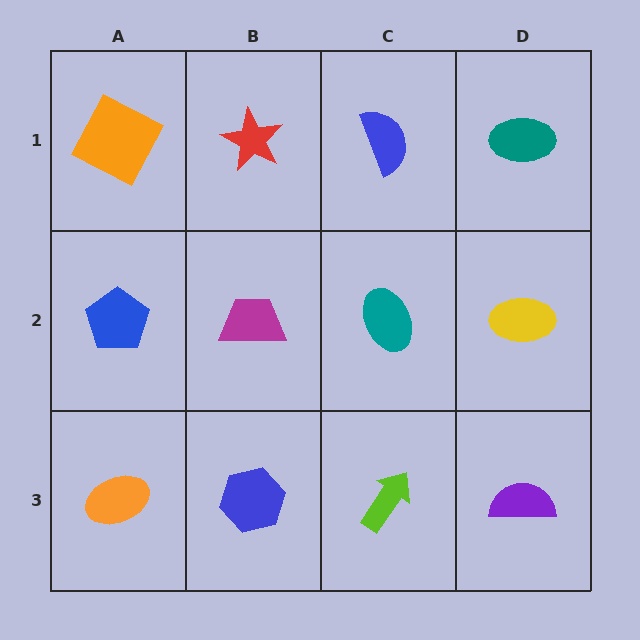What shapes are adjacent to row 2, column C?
A blue semicircle (row 1, column C), a lime arrow (row 3, column C), a magenta trapezoid (row 2, column B), a yellow ellipse (row 2, column D).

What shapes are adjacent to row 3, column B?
A magenta trapezoid (row 2, column B), an orange ellipse (row 3, column A), a lime arrow (row 3, column C).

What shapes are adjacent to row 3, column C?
A teal ellipse (row 2, column C), a blue hexagon (row 3, column B), a purple semicircle (row 3, column D).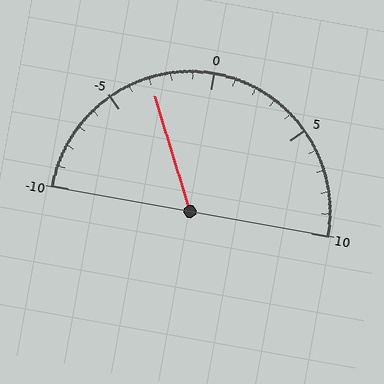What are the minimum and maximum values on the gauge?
The gauge ranges from -10 to 10.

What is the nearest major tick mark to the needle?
The nearest major tick mark is -5.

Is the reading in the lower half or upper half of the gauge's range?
The reading is in the lower half of the range (-10 to 10).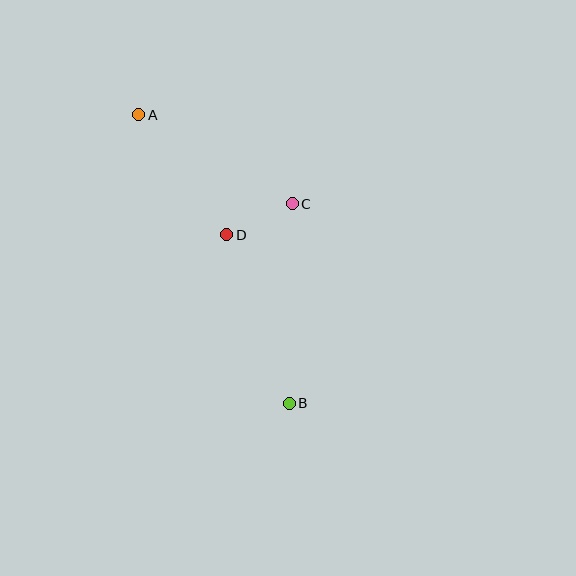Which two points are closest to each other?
Points C and D are closest to each other.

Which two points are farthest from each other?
Points A and B are farthest from each other.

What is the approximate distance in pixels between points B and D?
The distance between B and D is approximately 179 pixels.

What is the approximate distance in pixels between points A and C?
The distance between A and C is approximately 177 pixels.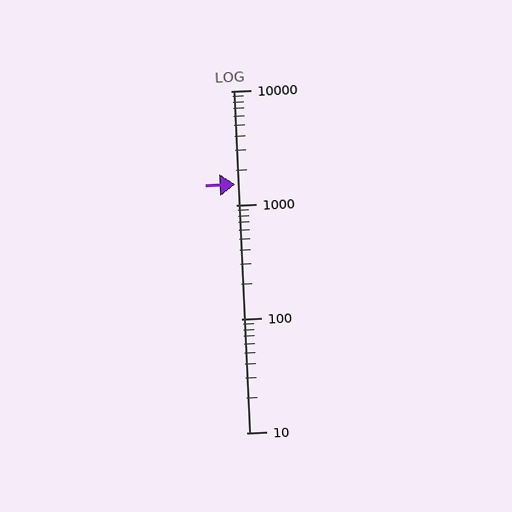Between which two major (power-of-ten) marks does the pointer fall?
The pointer is between 1000 and 10000.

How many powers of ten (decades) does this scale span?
The scale spans 3 decades, from 10 to 10000.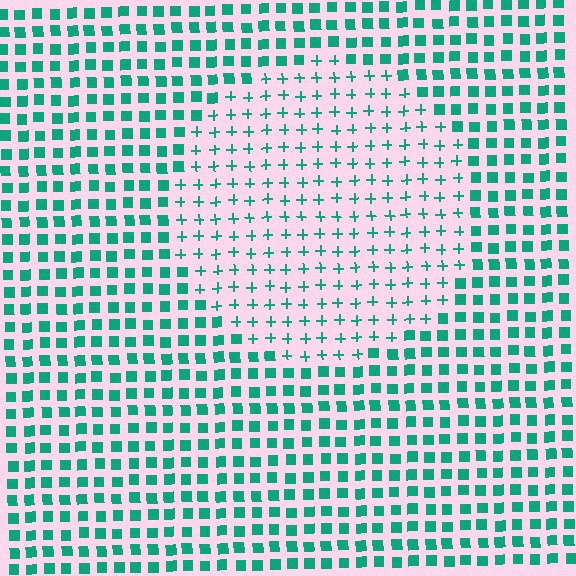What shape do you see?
I see a circle.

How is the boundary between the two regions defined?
The boundary is defined by a change in element shape: plus signs inside vs. squares outside. All elements share the same color and spacing.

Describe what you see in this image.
The image is filled with small teal elements arranged in a uniform grid. A circle-shaped region contains plus signs, while the surrounding area contains squares. The boundary is defined purely by the change in element shape.